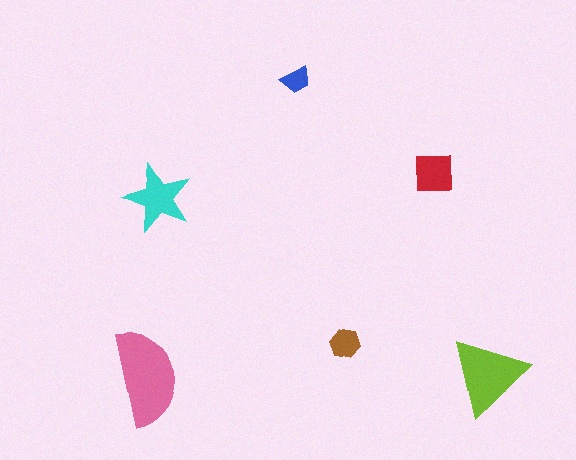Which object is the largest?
The pink semicircle.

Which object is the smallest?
The blue trapezoid.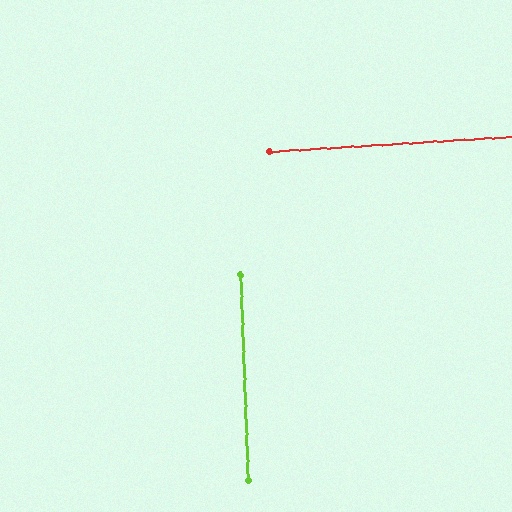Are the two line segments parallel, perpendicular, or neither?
Perpendicular — they meet at approximately 89°.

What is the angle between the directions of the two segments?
Approximately 89 degrees.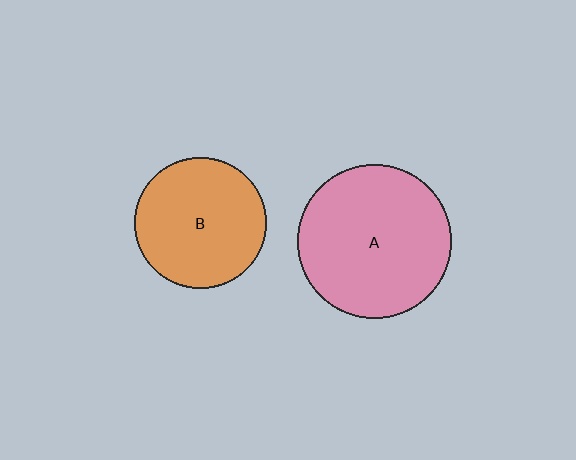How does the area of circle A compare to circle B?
Approximately 1.4 times.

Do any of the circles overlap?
No, none of the circles overlap.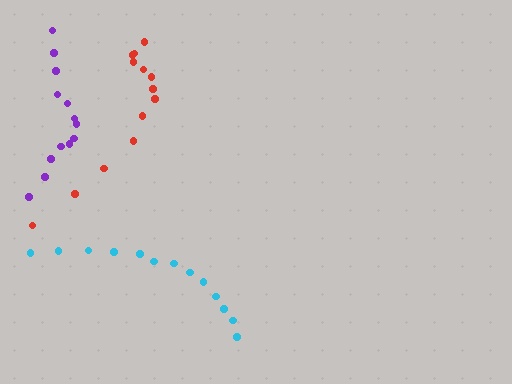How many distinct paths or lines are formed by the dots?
There are 3 distinct paths.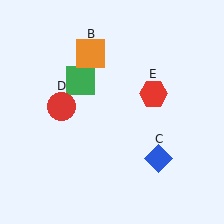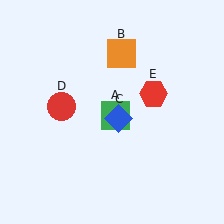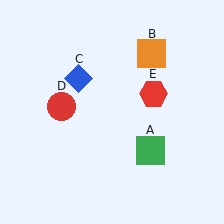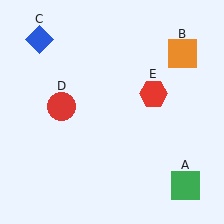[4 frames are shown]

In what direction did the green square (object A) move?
The green square (object A) moved down and to the right.